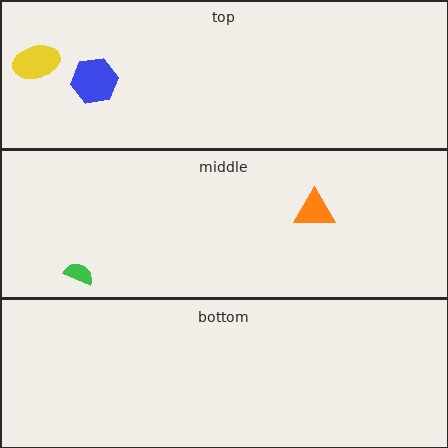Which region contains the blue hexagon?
The top region.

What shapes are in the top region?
The yellow ellipse, the blue hexagon.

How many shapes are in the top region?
2.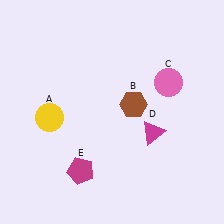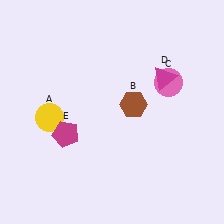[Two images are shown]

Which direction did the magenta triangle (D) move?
The magenta triangle (D) moved up.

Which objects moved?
The objects that moved are: the magenta triangle (D), the magenta pentagon (E).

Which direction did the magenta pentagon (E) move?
The magenta pentagon (E) moved up.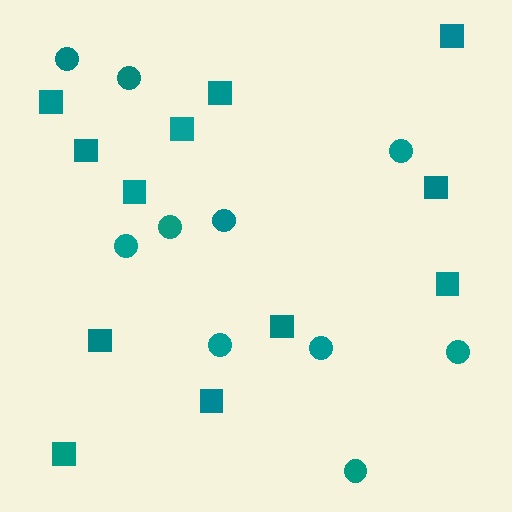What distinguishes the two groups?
There are 2 groups: one group of circles (10) and one group of squares (12).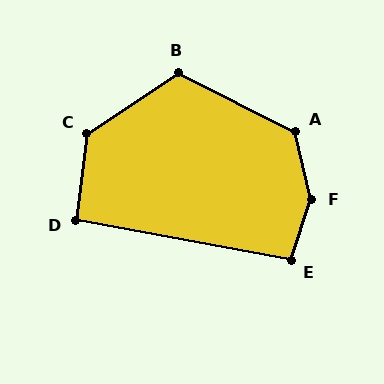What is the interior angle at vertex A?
Approximately 130 degrees (obtuse).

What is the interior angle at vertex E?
Approximately 99 degrees (obtuse).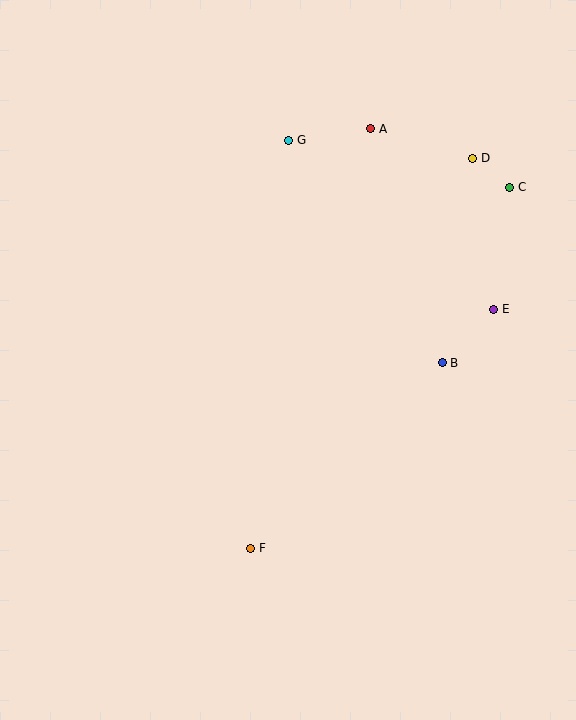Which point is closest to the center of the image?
Point B at (442, 363) is closest to the center.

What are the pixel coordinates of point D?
Point D is at (473, 158).